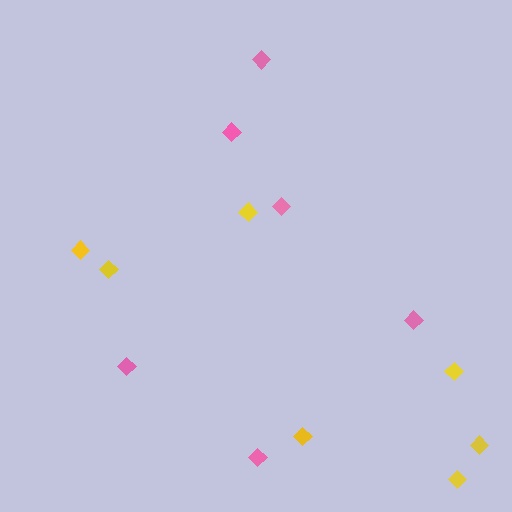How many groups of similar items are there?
There are 2 groups: one group of pink diamonds (6) and one group of yellow diamonds (7).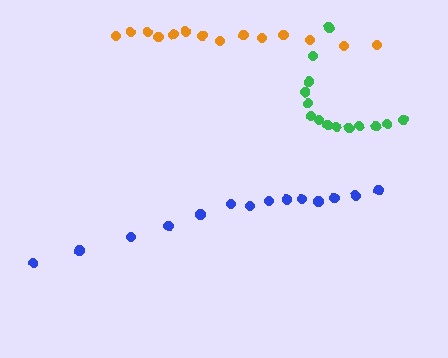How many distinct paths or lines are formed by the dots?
There are 3 distinct paths.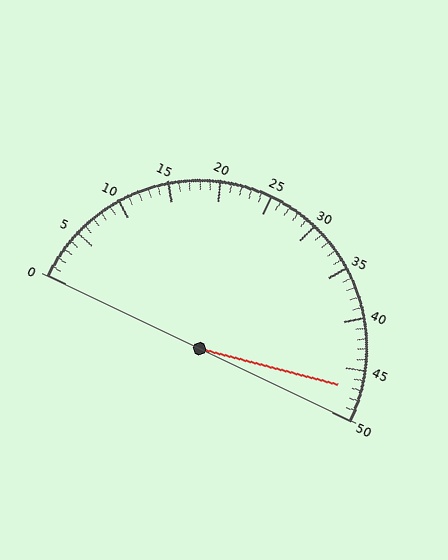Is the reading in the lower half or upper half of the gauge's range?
The reading is in the upper half of the range (0 to 50).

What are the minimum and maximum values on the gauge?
The gauge ranges from 0 to 50.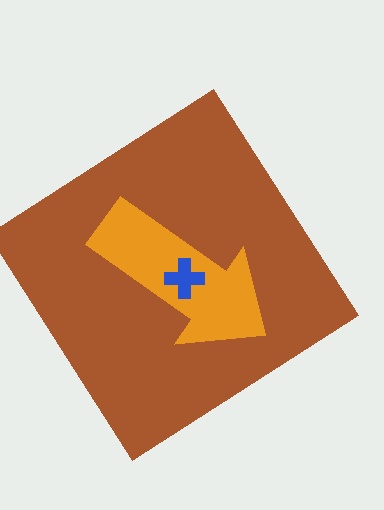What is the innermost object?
The blue cross.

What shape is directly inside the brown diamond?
The orange arrow.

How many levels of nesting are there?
3.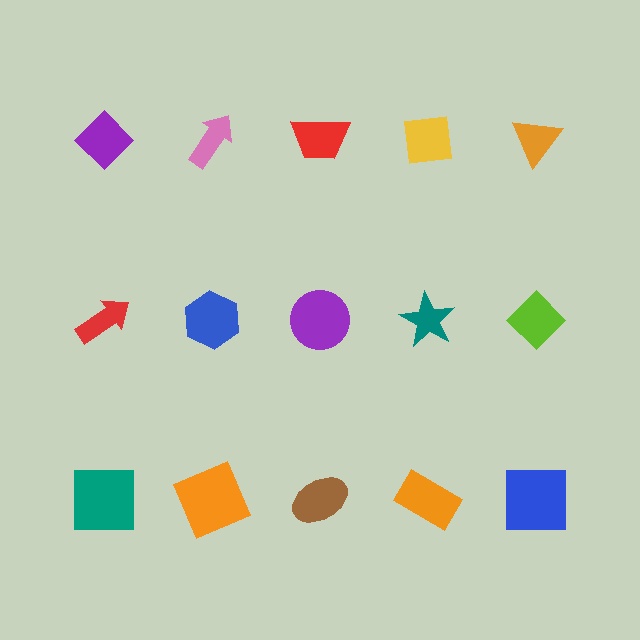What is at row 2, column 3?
A purple circle.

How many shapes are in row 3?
5 shapes.